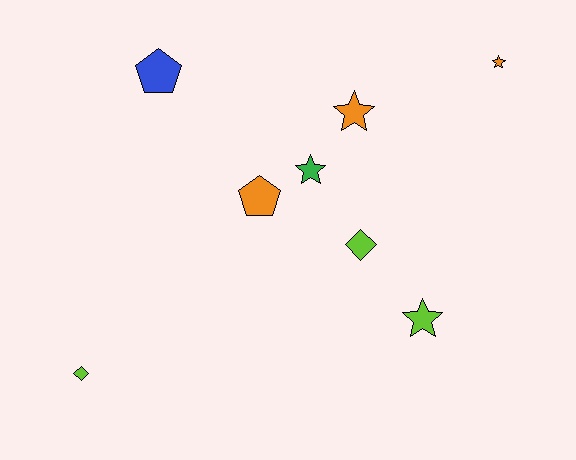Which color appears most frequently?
Lime, with 3 objects.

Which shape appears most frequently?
Star, with 4 objects.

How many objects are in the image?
There are 8 objects.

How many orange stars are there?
There are 2 orange stars.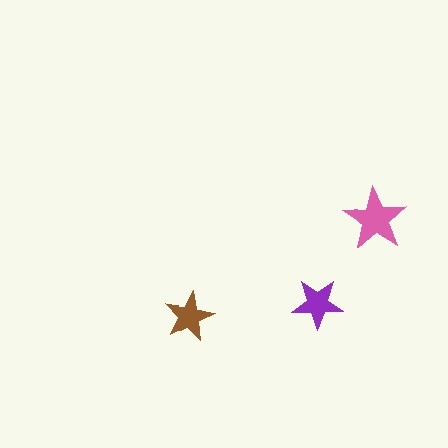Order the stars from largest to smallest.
the pink one, the purple one, the brown one.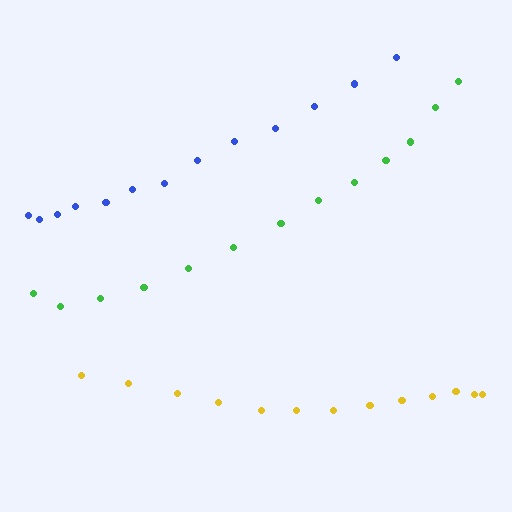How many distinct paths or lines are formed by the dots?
There are 3 distinct paths.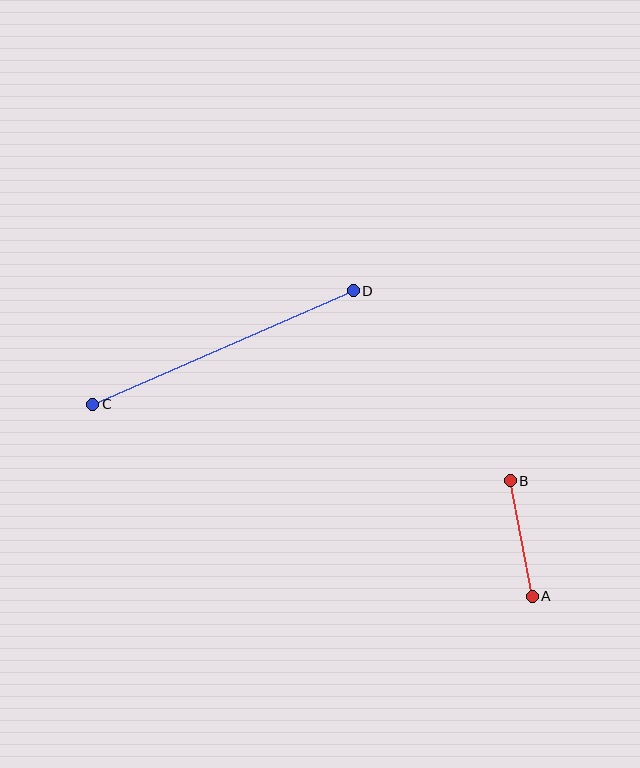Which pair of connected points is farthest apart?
Points C and D are farthest apart.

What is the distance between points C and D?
The distance is approximately 284 pixels.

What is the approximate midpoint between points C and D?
The midpoint is at approximately (223, 347) pixels.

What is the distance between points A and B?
The distance is approximately 118 pixels.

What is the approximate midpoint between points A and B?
The midpoint is at approximately (521, 539) pixels.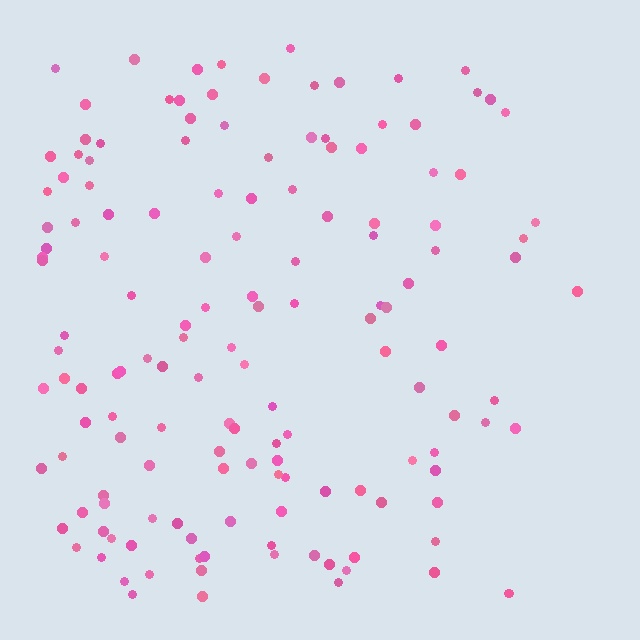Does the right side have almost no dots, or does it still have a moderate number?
Still a moderate number, just noticeably fewer than the left.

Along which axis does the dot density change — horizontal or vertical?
Horizontal.